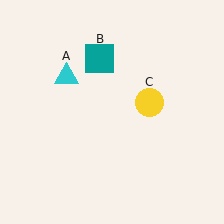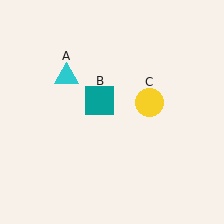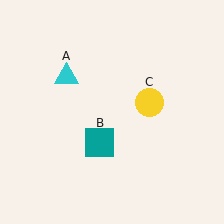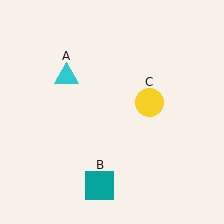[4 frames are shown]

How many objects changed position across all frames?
1 object changed position: teal square (object B).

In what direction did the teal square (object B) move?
The teal square (object B) moved down.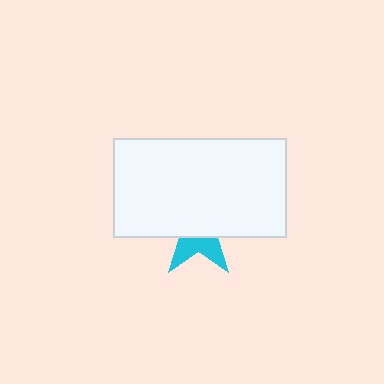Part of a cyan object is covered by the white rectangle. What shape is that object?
It is a star.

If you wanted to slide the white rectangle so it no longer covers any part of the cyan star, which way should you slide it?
Slide it up — that is the most direct way to separate the two shapes.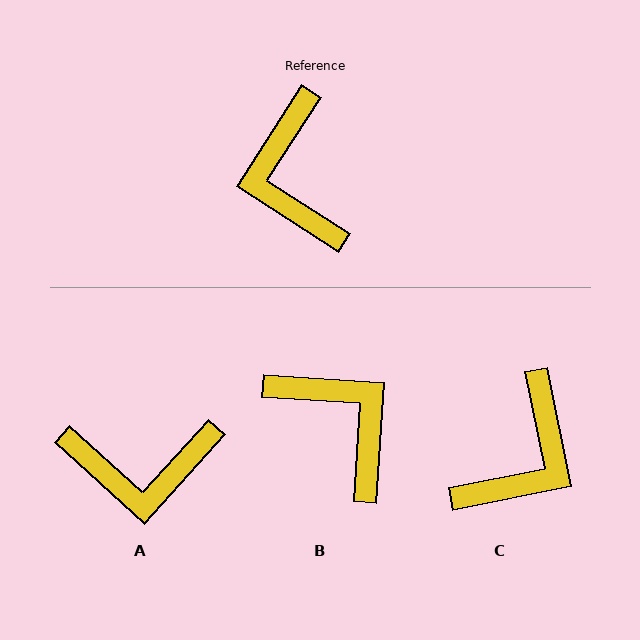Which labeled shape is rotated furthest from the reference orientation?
B, about 151 degrees away.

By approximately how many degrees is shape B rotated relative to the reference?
Approximately 151 degrees clockwise.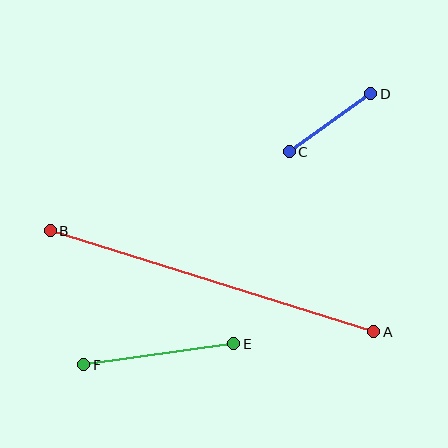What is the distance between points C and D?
The distance is approximately 100 pixels.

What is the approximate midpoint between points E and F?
The midpoint is at approximately (159, 354) pixels.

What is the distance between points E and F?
The distance is approximately 152 pixels.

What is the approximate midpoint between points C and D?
The midpoint is at approximately (330, 123) pixels.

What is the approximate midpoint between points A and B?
The midpoint is at approximately (212, 281) pixels.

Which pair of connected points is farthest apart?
Points A and B are farthest apart.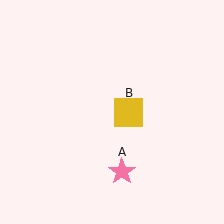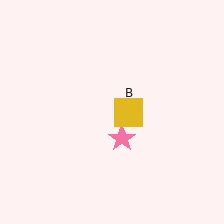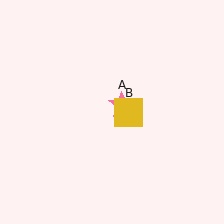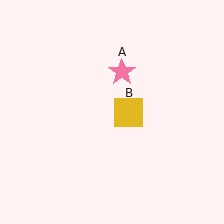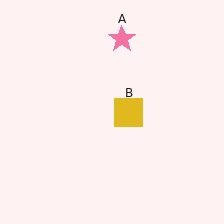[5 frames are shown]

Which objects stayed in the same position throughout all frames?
Yellow square (object B) remained stationary.